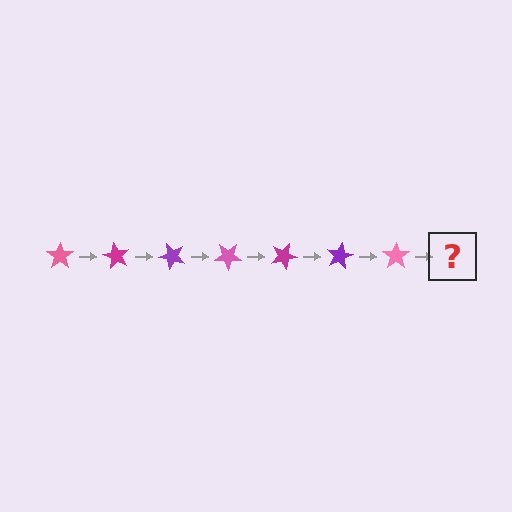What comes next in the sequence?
The next element should be a magenta star, rotated 420 degrees from the start.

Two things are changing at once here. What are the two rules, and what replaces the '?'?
The two rules are that it rotates 60 degrees each step and the color cycles through pink, magenta, and purple. The '?' should be a magenta star, rotated 420 degrees from the start.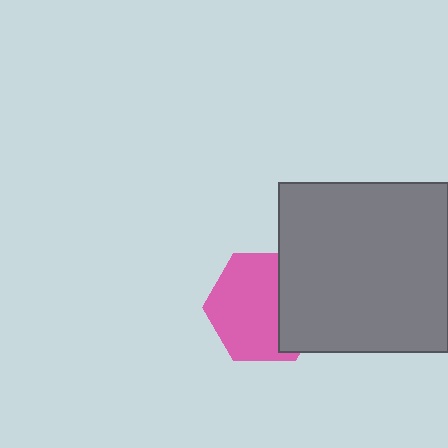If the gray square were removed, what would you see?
You would see the complete pink hexagon.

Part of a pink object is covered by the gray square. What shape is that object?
It is a hexagon.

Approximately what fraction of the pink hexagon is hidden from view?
Roughly 35% of the pink hexagon is hidden behind the gray square.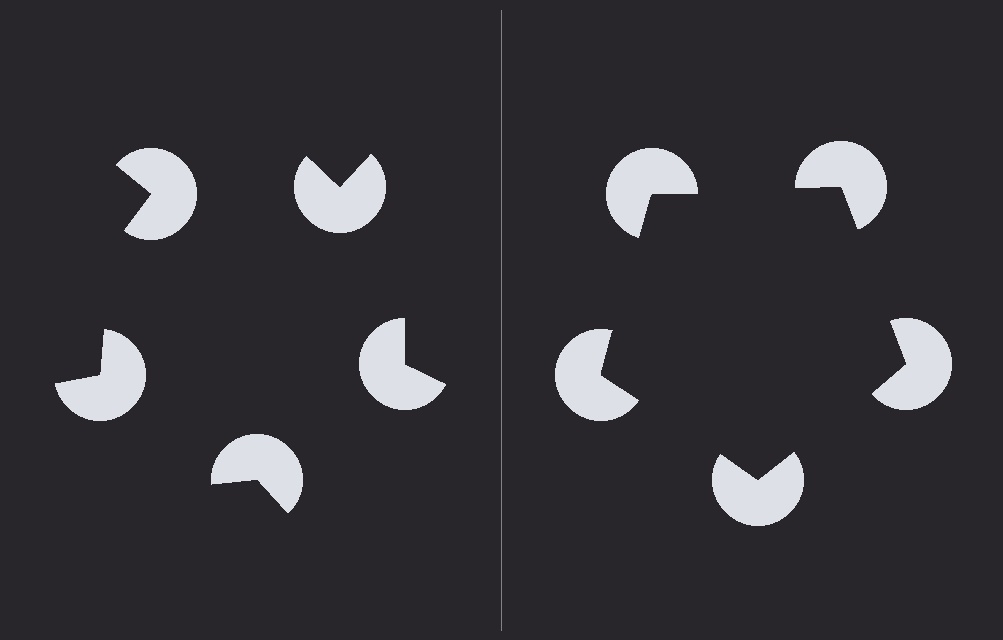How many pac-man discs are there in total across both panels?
10 — 5 on each side.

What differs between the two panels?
The pac-man discs are positioned identically on both sides; only the wedge orientations differ. On the right they align to a pentagon; on the left they are misaligned.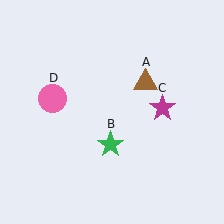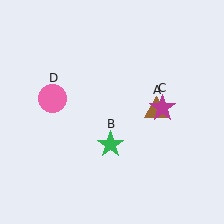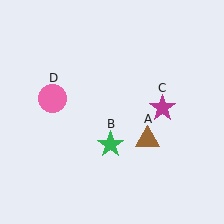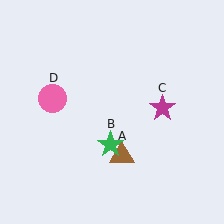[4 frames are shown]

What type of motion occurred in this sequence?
The brown triangle (object A) rotated clockwise around the center of the scene.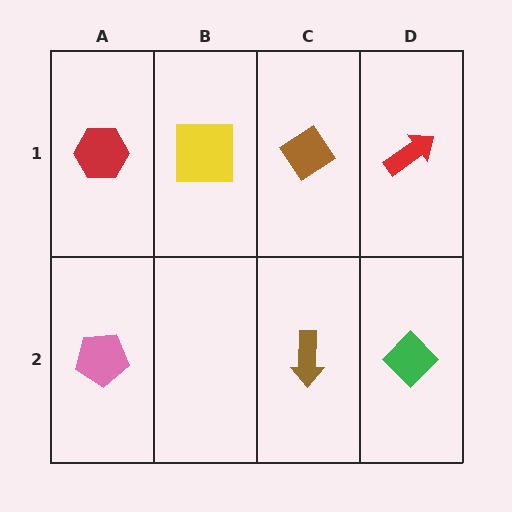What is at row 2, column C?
A brown arrow.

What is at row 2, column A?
A pink pentagon.